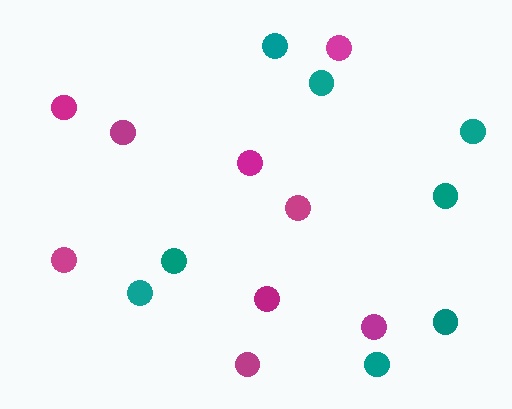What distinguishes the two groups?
There are 2 groups: one group of teal circles (8) and one group of magenta circles (9).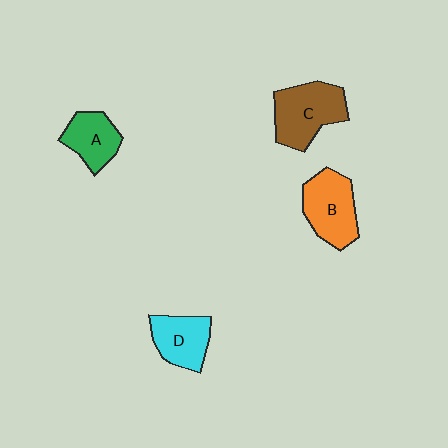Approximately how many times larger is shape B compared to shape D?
Approximately 1.2 times.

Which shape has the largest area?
Shape C (brown).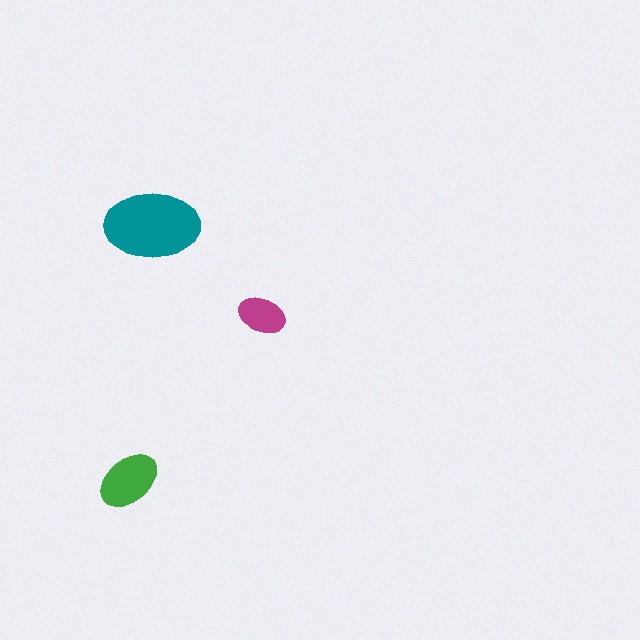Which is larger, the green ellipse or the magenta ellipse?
The green one.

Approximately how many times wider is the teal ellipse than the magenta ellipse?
About 2 times wider.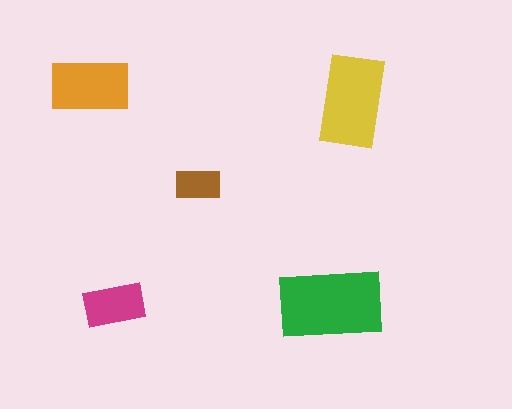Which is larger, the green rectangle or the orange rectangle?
The green one.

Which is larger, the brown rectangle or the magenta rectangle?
The magenta one.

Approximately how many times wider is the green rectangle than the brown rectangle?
About 2.5 times wider.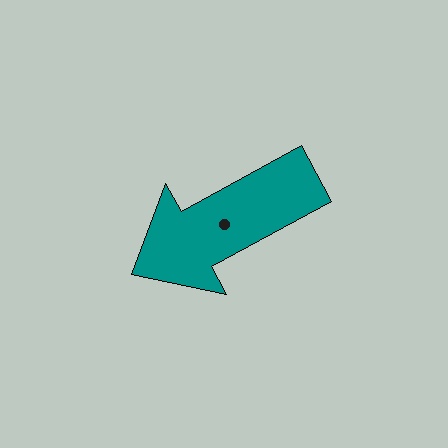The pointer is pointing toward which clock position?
Roughly 8 o'clock.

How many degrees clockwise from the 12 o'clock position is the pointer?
Approximately 241 degrees.